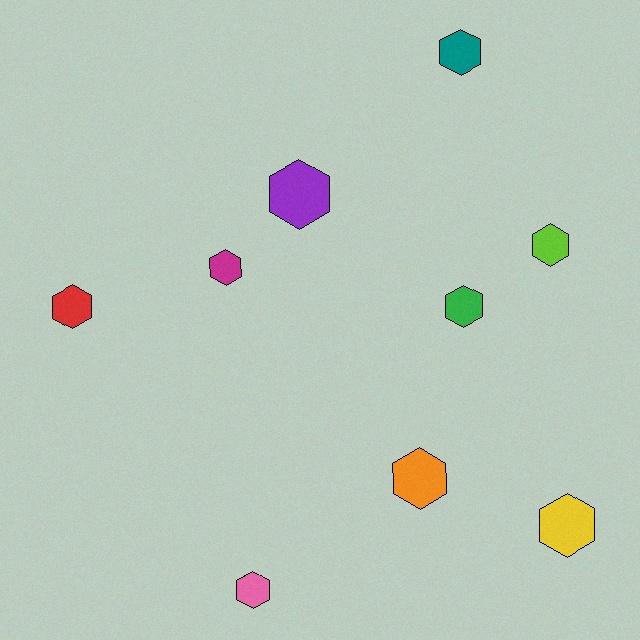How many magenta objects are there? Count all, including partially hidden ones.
There is 1 magenta object.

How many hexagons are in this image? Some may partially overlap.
There are 9 hexagons.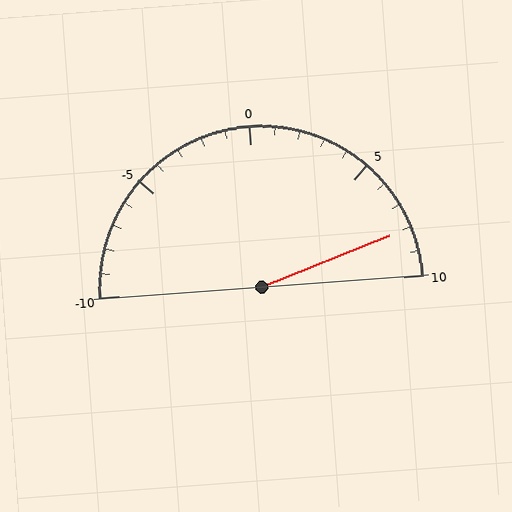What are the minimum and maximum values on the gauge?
The gauge ranges from -10 to 10.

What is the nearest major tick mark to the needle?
The nearest major tick mark is 10.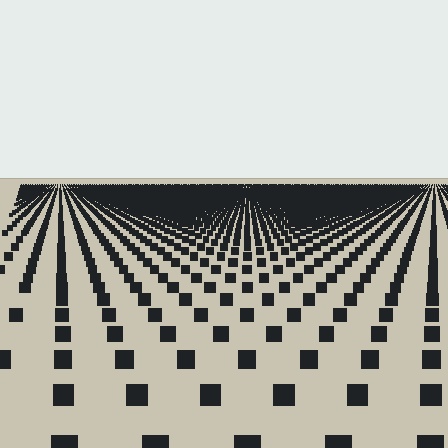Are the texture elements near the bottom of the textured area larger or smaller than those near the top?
Larger. Near the bottom, elements are closer to the viewer and appear at a bigger on-screen size.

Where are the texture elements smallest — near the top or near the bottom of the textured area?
Near the top.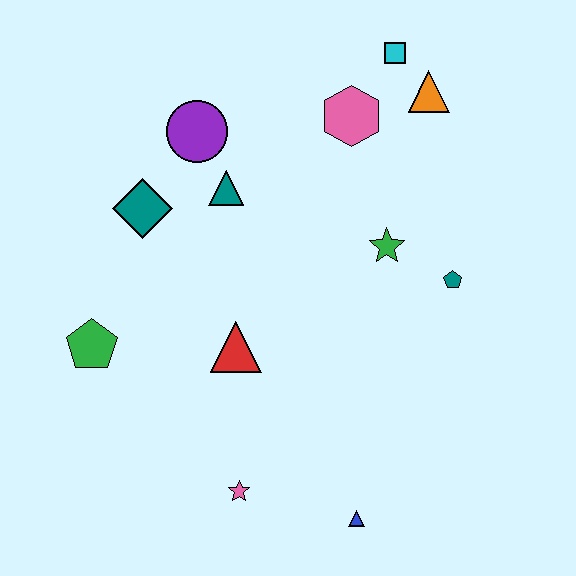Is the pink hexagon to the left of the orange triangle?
Yes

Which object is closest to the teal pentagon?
The green star is closest to the teal pentagon.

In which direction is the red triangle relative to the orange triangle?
The red triangle is below the orange triangle.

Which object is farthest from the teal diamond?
The blue triangle is farthest from the teal diamond.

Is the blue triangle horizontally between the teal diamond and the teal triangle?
No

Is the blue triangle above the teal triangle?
No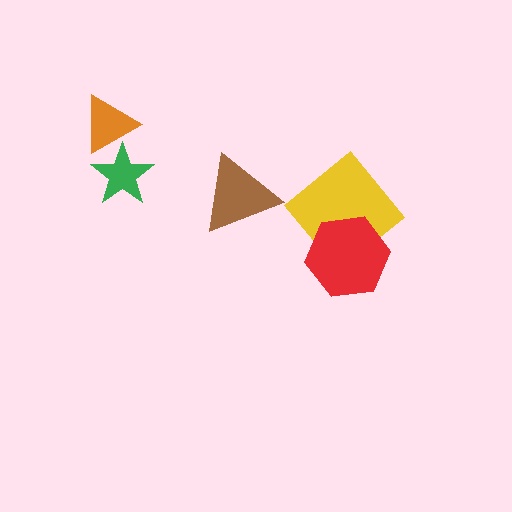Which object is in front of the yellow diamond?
The red hexagon is in front of the yellow diamond.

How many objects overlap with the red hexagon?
1 object overlaps with the red hexagon.